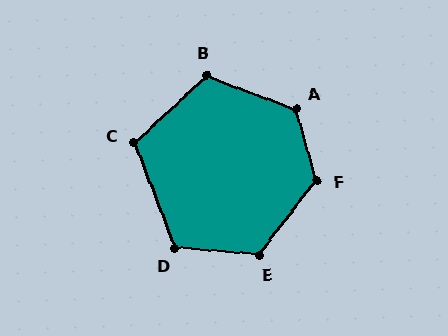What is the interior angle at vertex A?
Approximately 126 degrees (obtuse).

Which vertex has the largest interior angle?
F, at approximately 126 degrees.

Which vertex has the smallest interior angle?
C, at approximately 111 degrees.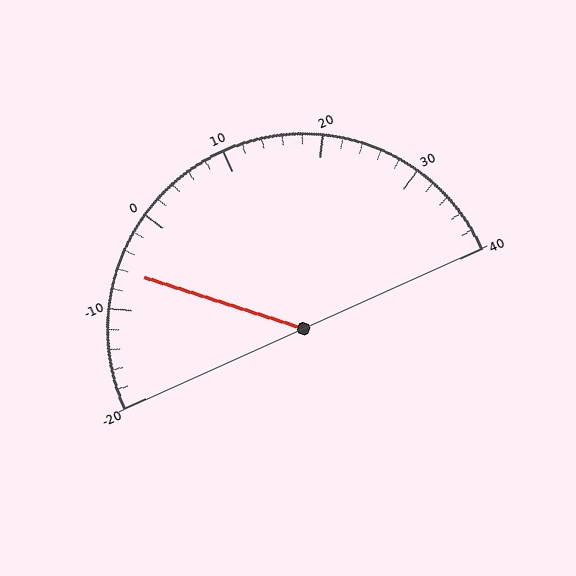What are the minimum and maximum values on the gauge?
The gauge ranges from -20 to 40.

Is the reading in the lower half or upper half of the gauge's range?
The reading is in the lower half of the range (-20 to 40).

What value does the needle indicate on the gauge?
The needle indicates approximately -6.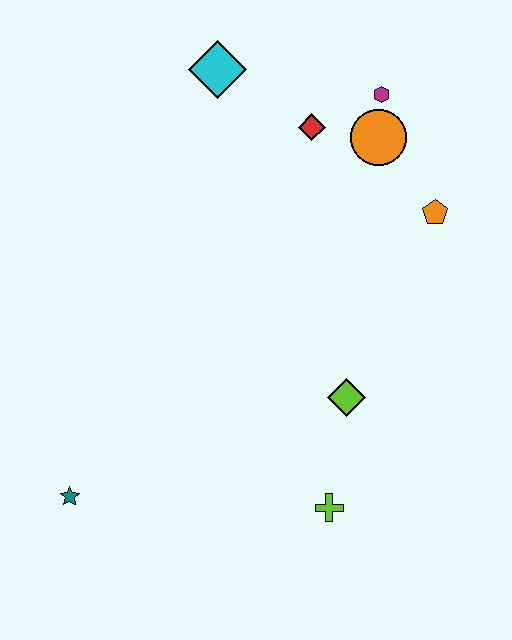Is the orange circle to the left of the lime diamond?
No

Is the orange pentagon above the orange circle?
No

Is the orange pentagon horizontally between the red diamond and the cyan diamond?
No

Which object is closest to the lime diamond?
The lime cross is closest to the lime diamond.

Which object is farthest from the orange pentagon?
The teal star is farthest from the orange pentagon.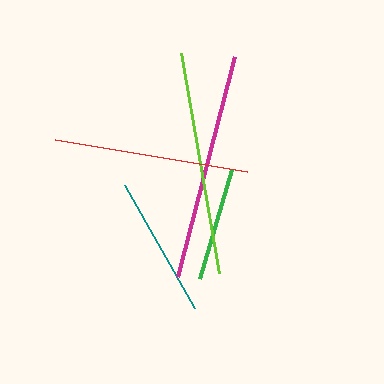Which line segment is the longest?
The magenta line is the longest at approximately 227 pixels.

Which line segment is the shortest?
The green line is the shortest at approximately 113 pixels.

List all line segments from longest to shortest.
From longest to shortest: magenta, lime, red, teal, green.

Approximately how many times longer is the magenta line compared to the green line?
The magenta line is approximately 2.0 times the length of the green line.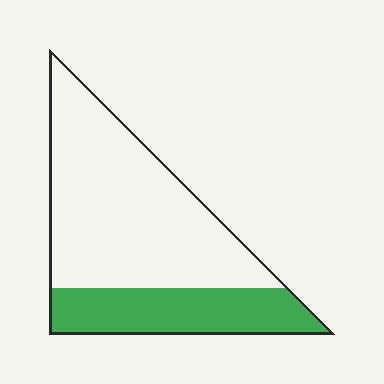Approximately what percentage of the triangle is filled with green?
Approximately 30%.